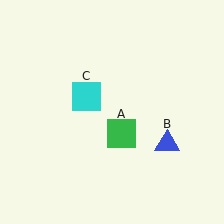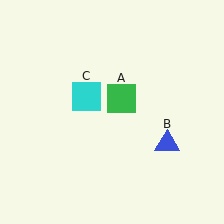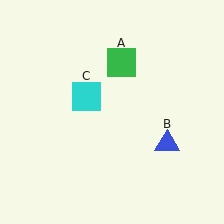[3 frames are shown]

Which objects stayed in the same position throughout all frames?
Blue triangle (object B) and cyan square (object C) remained stationary.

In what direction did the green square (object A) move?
The green square (object A) moved up.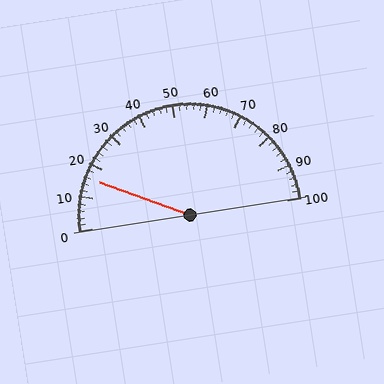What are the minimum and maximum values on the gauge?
The gauge ranges from 0 to 100.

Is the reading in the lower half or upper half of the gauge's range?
The reading is in the lower half of the range (0 to 100).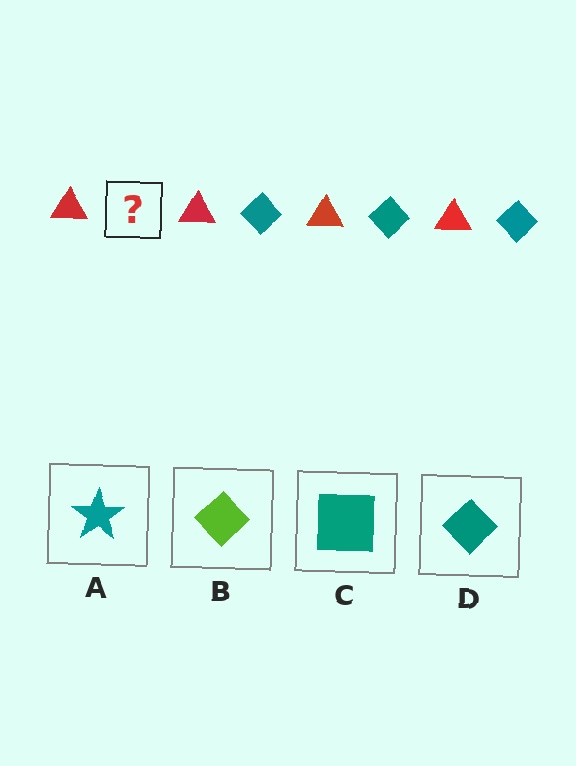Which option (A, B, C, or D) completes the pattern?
D.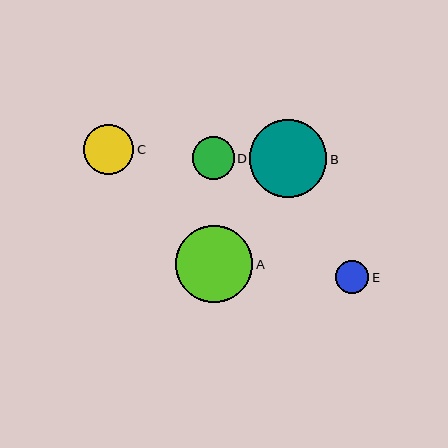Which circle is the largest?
Circle A is the largest with a size of approximately 77 pixels.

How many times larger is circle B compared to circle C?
Circle B is approximately 1.5 times the size of circle C.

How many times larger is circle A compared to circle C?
Circle A is approximately 1.5 times the size of circle C.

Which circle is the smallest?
Circle E is the smallest with a size of approximately 33 pixels.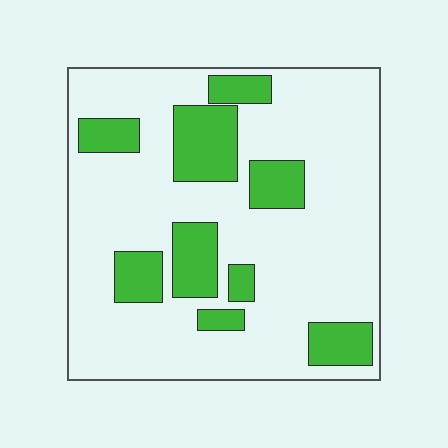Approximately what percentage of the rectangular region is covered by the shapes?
Approximately 25%.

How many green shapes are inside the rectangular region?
9.